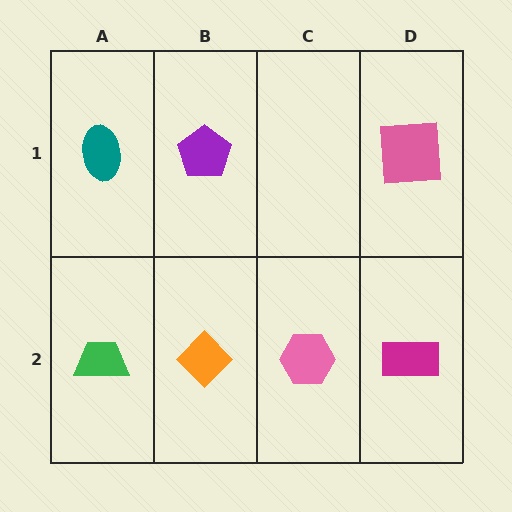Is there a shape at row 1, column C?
No, that cell is empty.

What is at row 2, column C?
A pink hexagon.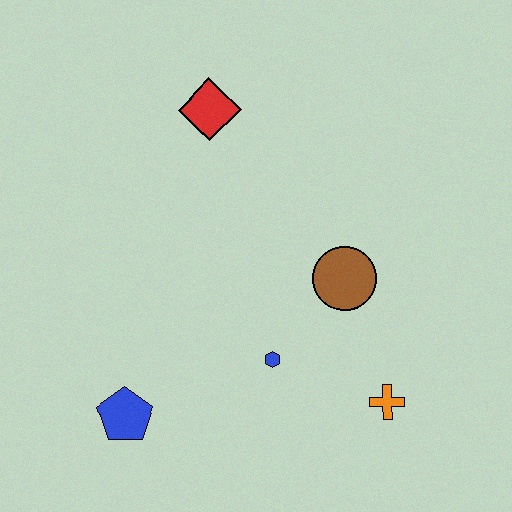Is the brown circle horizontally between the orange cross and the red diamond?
Yes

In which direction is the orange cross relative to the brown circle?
The orange cross is below the brown circle.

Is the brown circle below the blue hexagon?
No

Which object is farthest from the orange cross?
The red diamond is farthest from the orange cross.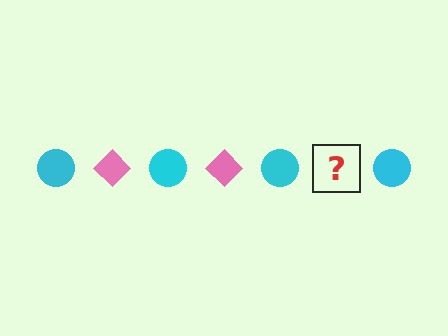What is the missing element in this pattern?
The missing element is a pink diamond.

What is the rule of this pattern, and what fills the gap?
The rule is that the pattern alternates between cyan circle and pink diamond. The gap should be filled with a pink diamond.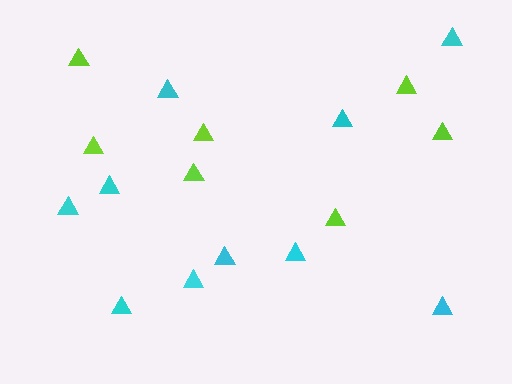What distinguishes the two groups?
There are 2 groups: one group of cyan triangles (10) and one group of lime triangles (7).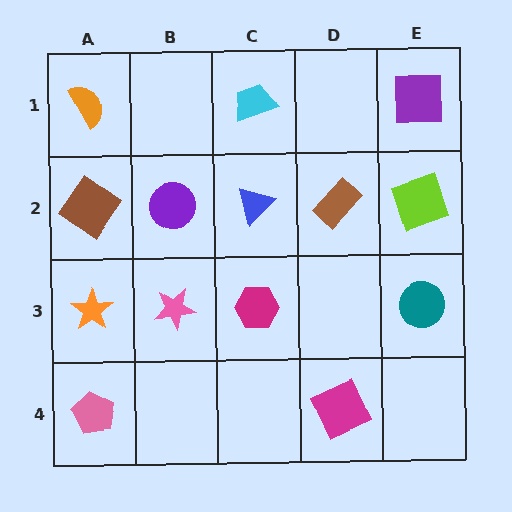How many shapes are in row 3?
4 shapes.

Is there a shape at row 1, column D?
No, that cell is empty.